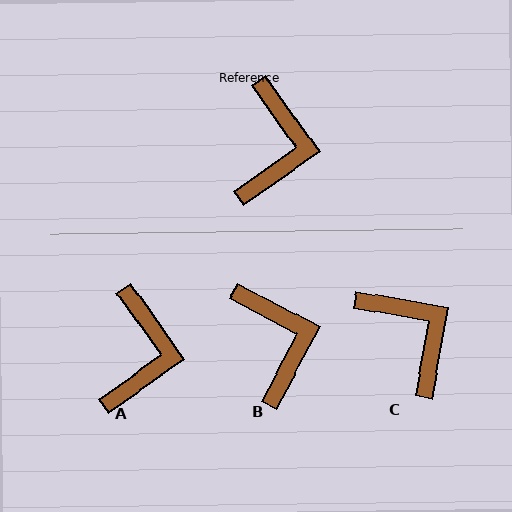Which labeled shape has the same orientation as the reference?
A.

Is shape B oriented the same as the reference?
No, it is off by about 27 degrees.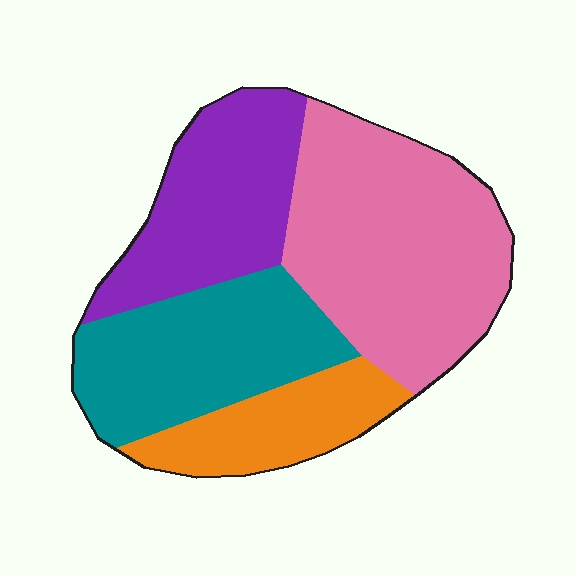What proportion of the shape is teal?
Teal takes up about one quarter (1/4) of the shape.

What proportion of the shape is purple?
Purple covers about 25% of the shape.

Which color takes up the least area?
Orange, at roughly 15%.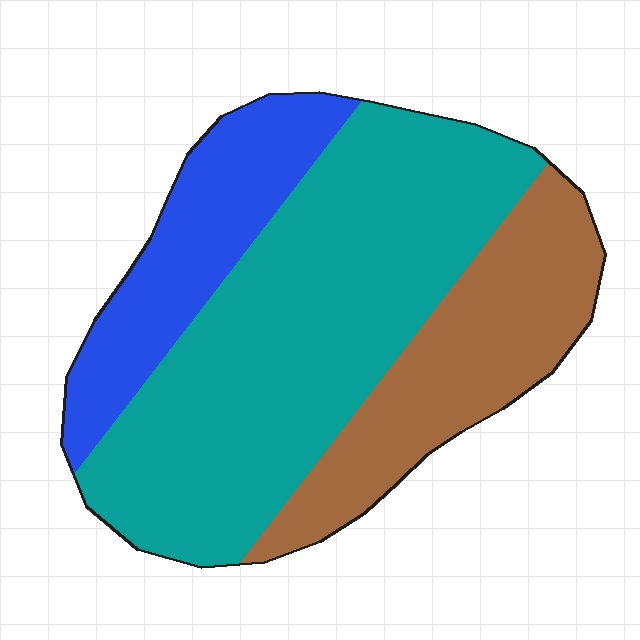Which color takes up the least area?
Blue, at roughly 20%.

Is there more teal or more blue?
Teal.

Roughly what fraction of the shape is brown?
Brown covers around 25% of the shape.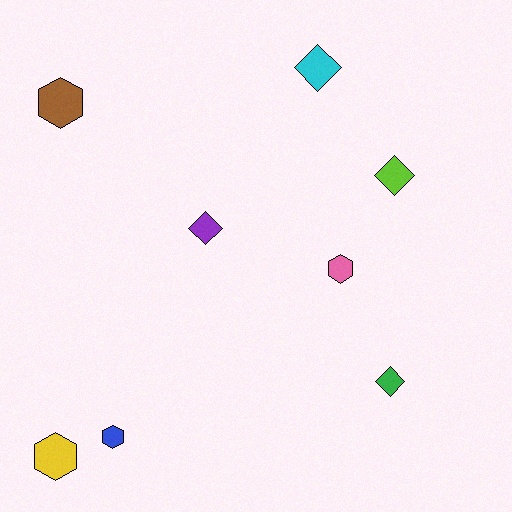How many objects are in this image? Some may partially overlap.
There are 8 objects.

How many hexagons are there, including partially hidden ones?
There are 4 hexagons.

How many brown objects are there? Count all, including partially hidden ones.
There is 1 brown object.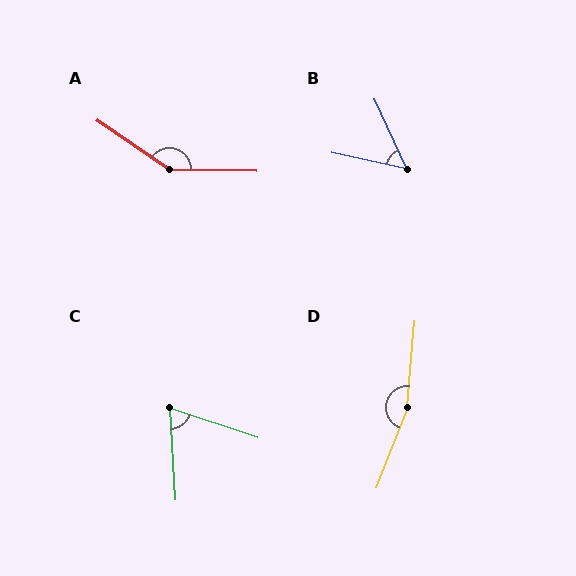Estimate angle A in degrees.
Approximately 146 degrees.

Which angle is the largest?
D, at approximately 164 degrees.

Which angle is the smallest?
B, at approximately 53 degrees.